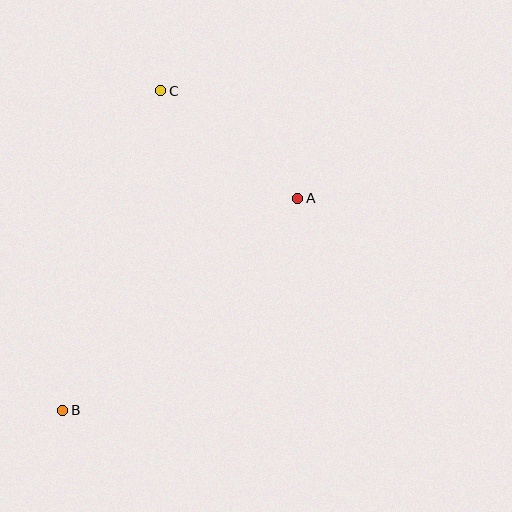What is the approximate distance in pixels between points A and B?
The distance between A and B is approximately 316 pixels.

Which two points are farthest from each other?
Points B and C are farthest from each other.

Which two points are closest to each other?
Points A and C are closest to each other.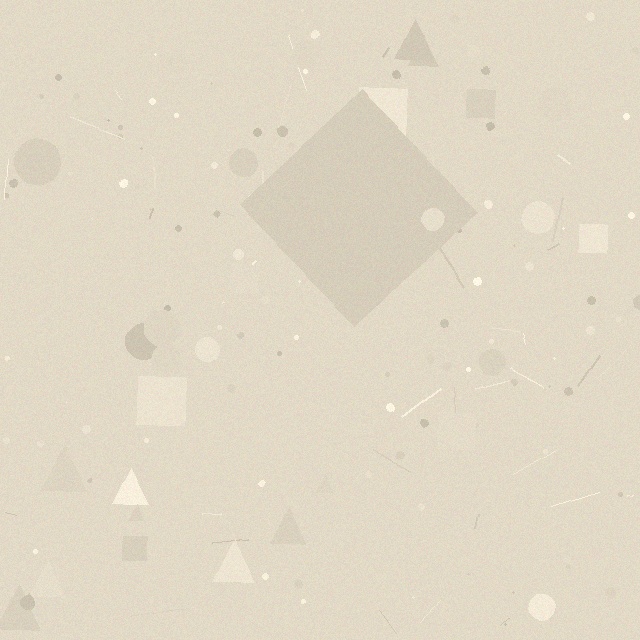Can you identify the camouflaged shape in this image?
The camouflaged shape is a diamond.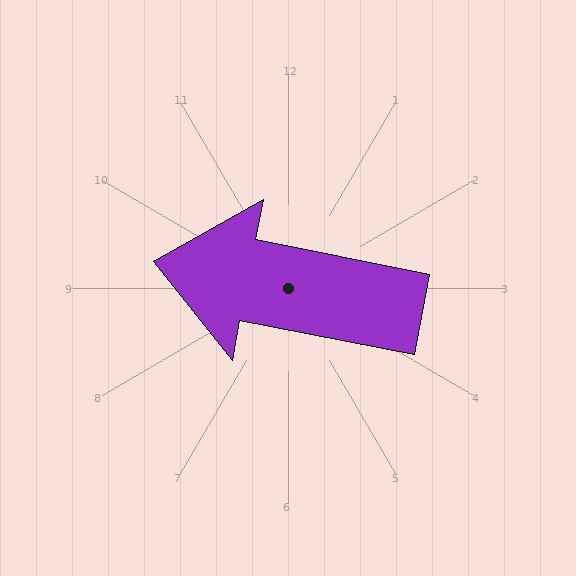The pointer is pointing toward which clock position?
Roughly 9 o'clock.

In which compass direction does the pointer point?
West.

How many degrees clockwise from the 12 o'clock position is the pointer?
Approximately 281 degrees.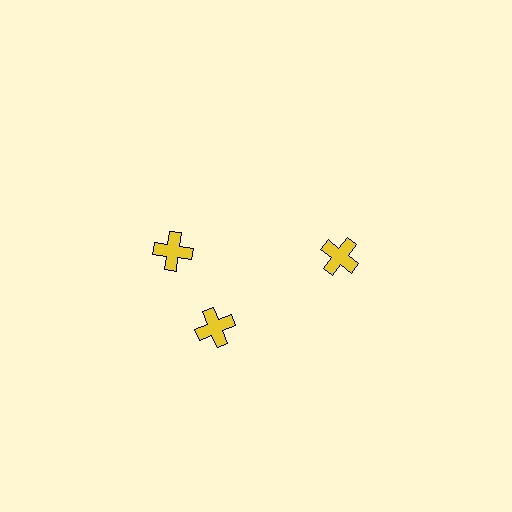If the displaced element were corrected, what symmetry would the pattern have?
It would have 3-fold rotational symmetry — the pattern would map onto itself every 120 degrees.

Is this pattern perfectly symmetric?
No. The 3 yellow crosses are arranged in a ring, but one element near the 11 o'clock position is rotated out of alignment along the ring, breaking the 3-fold rotational symmetry.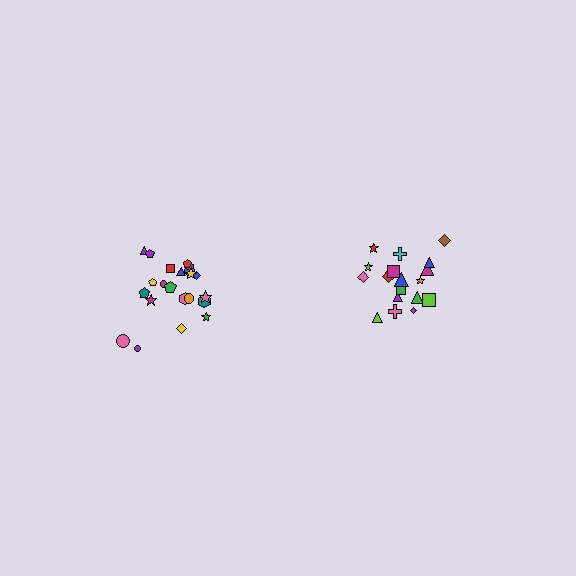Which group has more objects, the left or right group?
The left group.